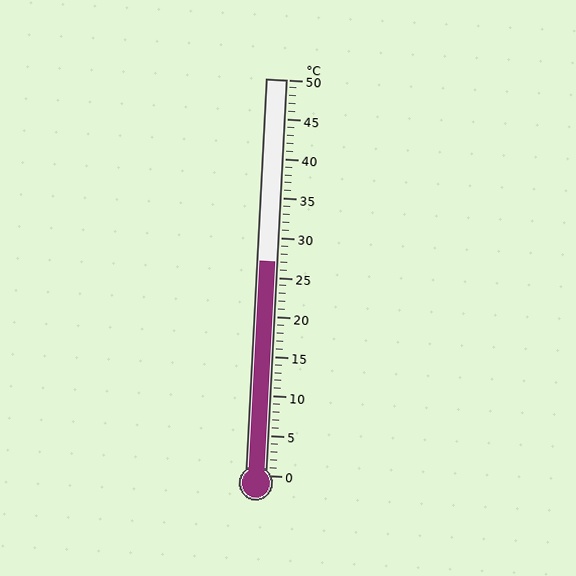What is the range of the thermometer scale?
The thermometer scale ranges from 0°C to 50°C.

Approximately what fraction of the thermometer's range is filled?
The thermometer is filled to approximately 55% of its range.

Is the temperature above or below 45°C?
The temperature is below 45°C.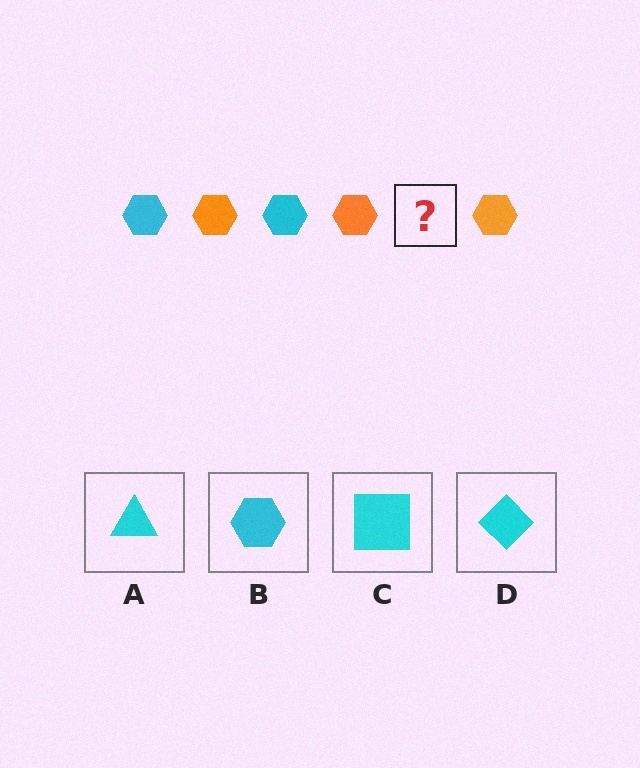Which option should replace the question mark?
Option B.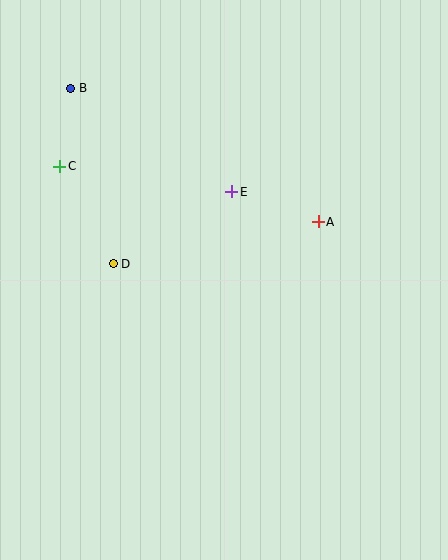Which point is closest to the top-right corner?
Point A is closest to the top-right corner.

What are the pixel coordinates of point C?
Point C is at (60, 166).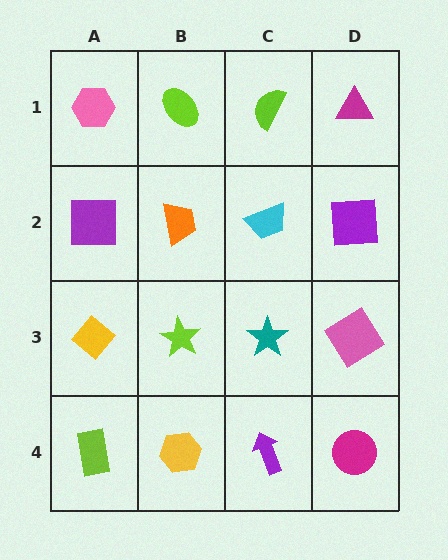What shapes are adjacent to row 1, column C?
A cyan trapezoid (row 2, column C), a lime ellipse (row 1, column B), a magenta triangle (row 1, column D).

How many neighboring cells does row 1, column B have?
3.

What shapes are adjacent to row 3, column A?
A purple square (row 2, column A), a lime rectangle (row 4, column A), a lime star (row 3, column B).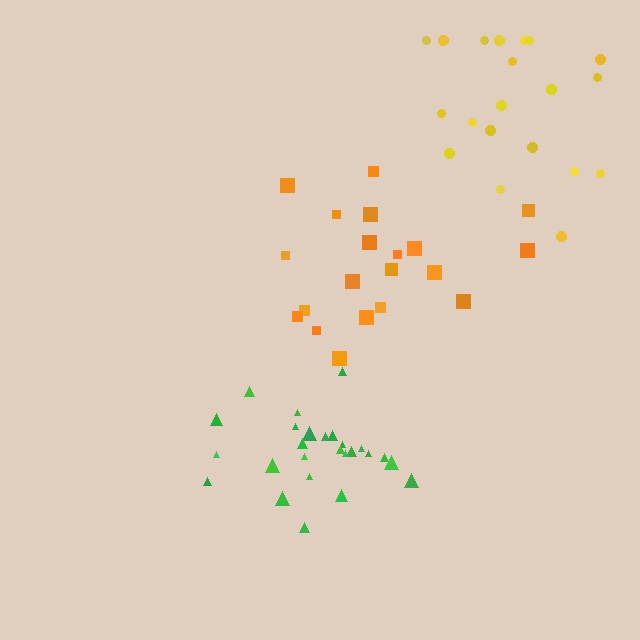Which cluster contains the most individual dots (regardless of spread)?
Green (26).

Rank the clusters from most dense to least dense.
green, orange, yellow.